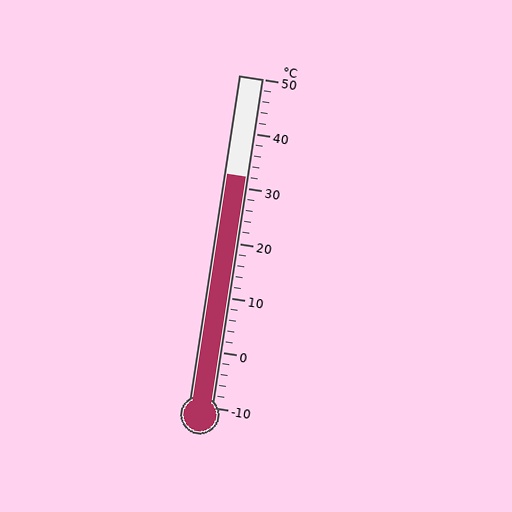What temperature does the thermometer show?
The thermometer shows approximately 32°C.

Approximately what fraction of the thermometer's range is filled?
The thermometer is filled to approximately 70% of its range.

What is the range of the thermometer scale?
The thermometer scale ranges from -10°C to 50°C.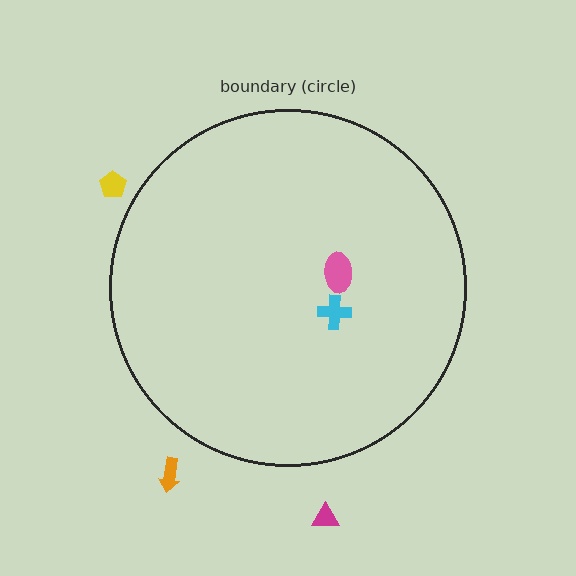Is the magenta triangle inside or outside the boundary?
Outside.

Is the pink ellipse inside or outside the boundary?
Inside.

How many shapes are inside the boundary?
2 inside, 3 outside.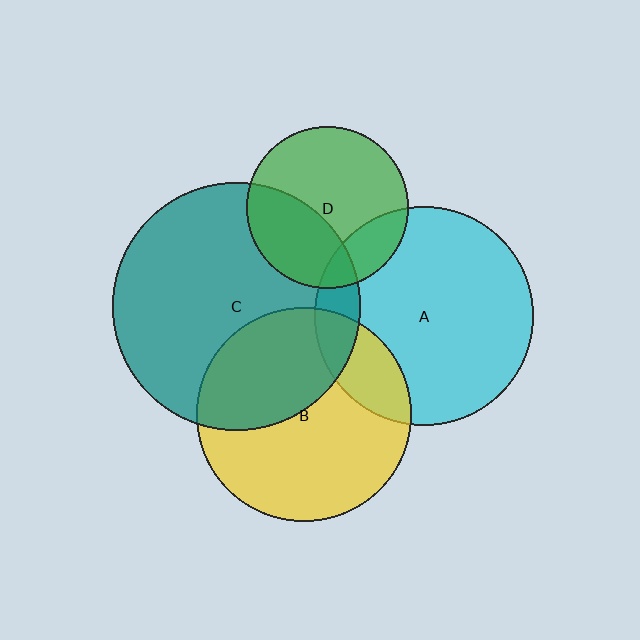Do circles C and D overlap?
Yes.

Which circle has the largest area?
Circle C (teal).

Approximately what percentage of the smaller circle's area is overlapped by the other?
Approximately 35%.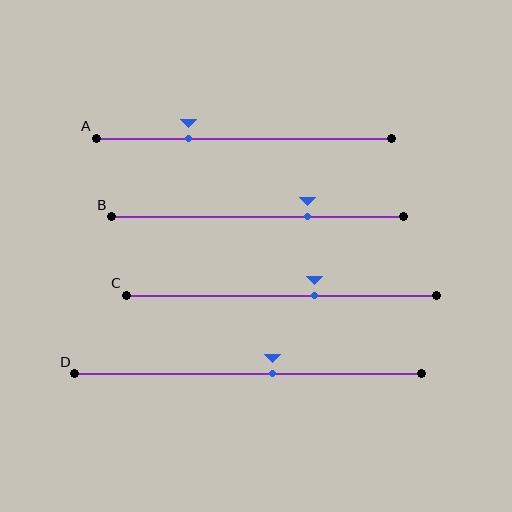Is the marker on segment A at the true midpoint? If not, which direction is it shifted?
No, the marker on segment A is shifted to the left by about 19% of the segment length.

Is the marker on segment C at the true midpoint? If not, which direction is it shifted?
No, the marker on segment C is shifted to the right by about 11% of the segment length.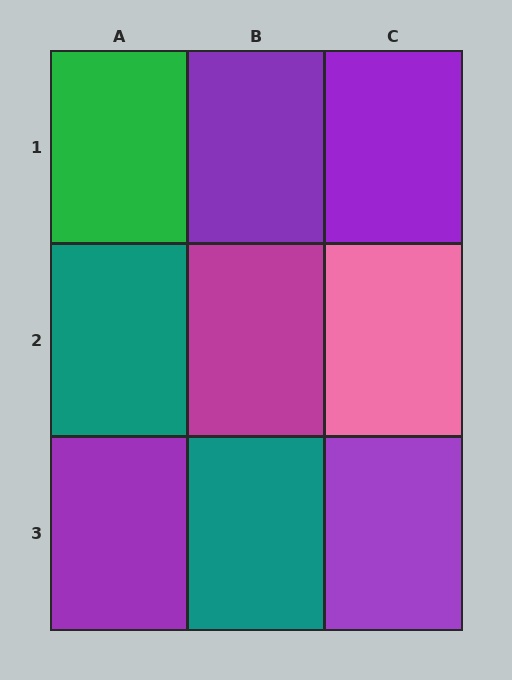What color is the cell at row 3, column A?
Purple.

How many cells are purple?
4 cells are purple.